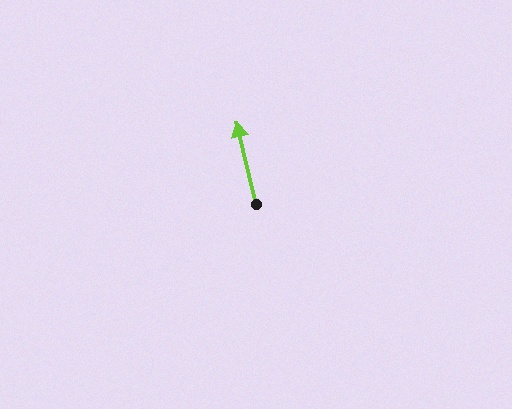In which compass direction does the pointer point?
North.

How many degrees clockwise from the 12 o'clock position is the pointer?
Approximately 347 degrees.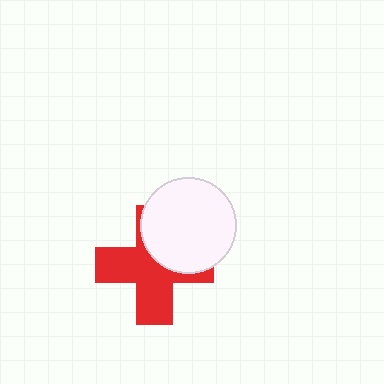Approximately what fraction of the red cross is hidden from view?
Roughly 37% of the red cross is hidden behind the white circle.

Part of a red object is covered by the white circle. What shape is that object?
It is a cross.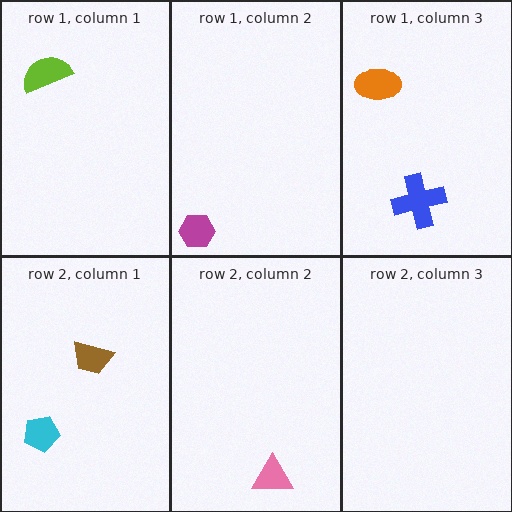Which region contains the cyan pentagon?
The row 2, column 1 region.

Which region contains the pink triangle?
The row 2, column 2 region.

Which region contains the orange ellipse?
The row 1, column 3 region.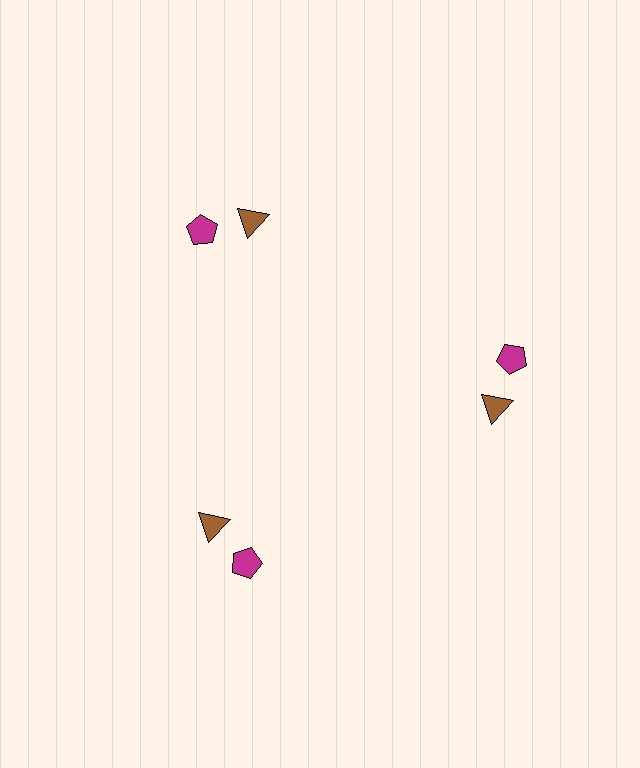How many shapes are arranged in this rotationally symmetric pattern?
There are 6 shapes, arranged in 3 groups of 2.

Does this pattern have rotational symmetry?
Yes, this pattern has 3-fold rotational symmetry. It looks the same after rotating 120 degrees around the center.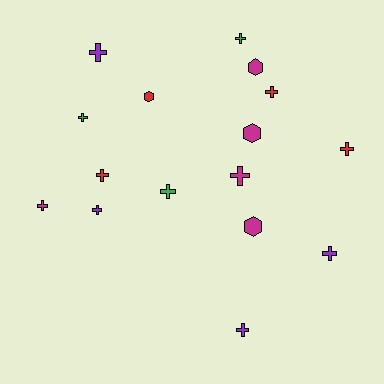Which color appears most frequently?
Magenta, with 5 objects.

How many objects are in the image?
There are 16 objects.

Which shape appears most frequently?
Cross, with 12 objects.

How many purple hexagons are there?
There are no purple hexagons.